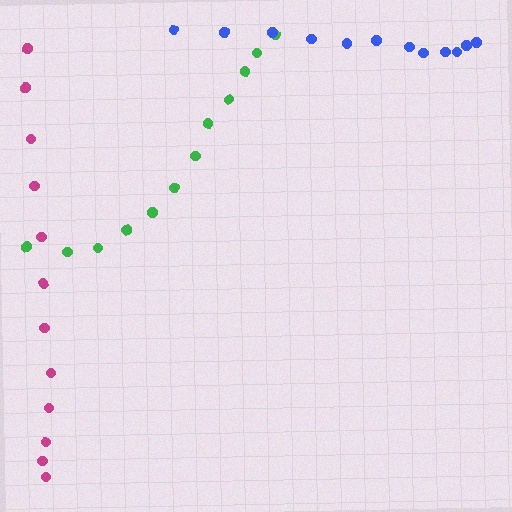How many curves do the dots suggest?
There are 3 distinct paths.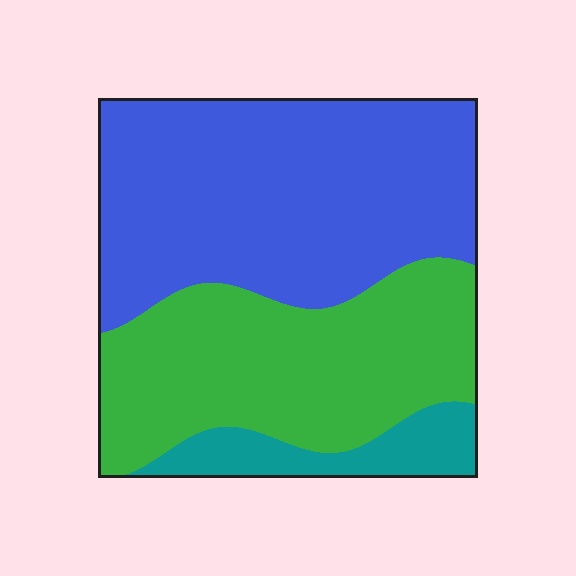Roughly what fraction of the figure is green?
Green takes up about three eighths (3/8) of the figure.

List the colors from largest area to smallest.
From largest to smallest: blue, green, teal.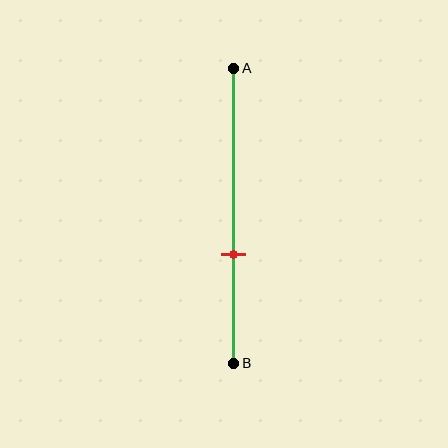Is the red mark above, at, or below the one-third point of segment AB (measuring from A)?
The red mark is below the one-third point of segment AB.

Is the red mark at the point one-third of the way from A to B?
No, the mark is at about 65% from A, not at the 33% one-third point.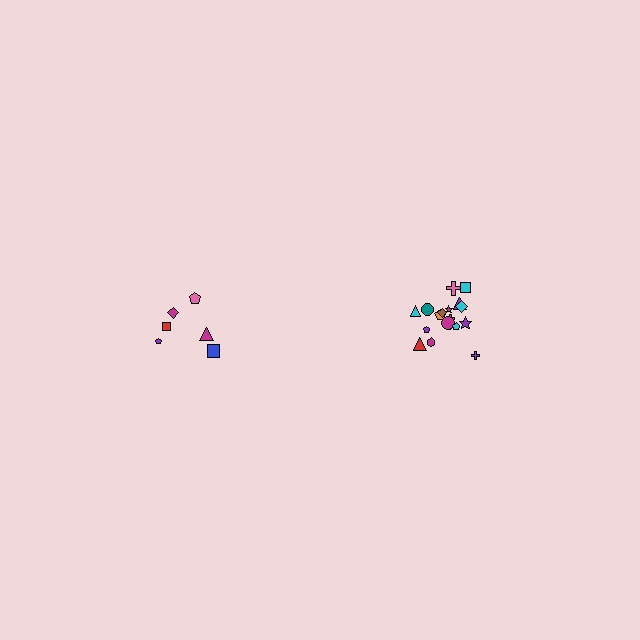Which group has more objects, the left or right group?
The right group.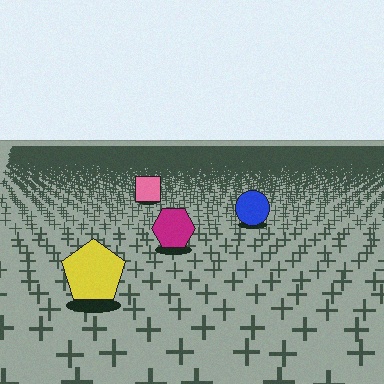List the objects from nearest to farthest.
From nearest to farthest: the yellow pentagon, the magenta hexagon, the blue circle, the pink square.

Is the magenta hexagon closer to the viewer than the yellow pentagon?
No. The yellow pentagon is closer — you can tell from the texture gradient: the ground texture is coarser near it.